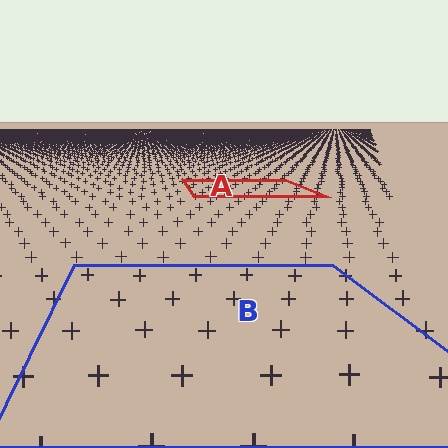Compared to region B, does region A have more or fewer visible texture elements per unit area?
Region A has more texture elements per unit area — they are packed more densely because it is farther away.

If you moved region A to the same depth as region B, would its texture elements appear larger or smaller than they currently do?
They would appear larger. At a closer depth, the same texture elements are projected at a bigger on-screen size.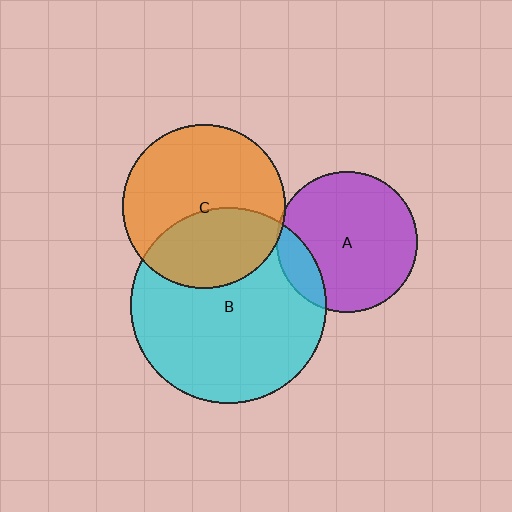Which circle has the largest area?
Circle B (cyan).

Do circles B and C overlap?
Yes.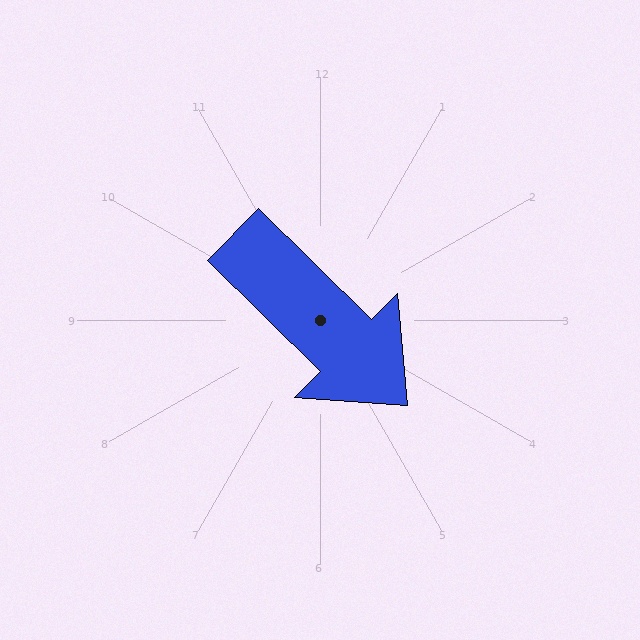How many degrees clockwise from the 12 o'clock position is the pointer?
Approximately 135 degrees.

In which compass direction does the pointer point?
Southeast.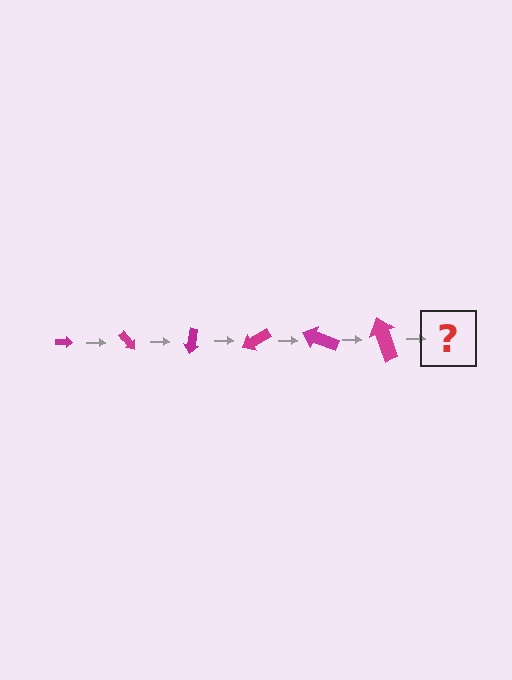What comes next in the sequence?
The next element should be an arrow, larger than the previous one and rotated 300 degrees from the start.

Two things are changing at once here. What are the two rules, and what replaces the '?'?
The two rules are that the arrow grows larger each step and it rotates 50 degrees each step. The '?' should be an arrow, larger than the previous one and rotated 300 degrees from the start.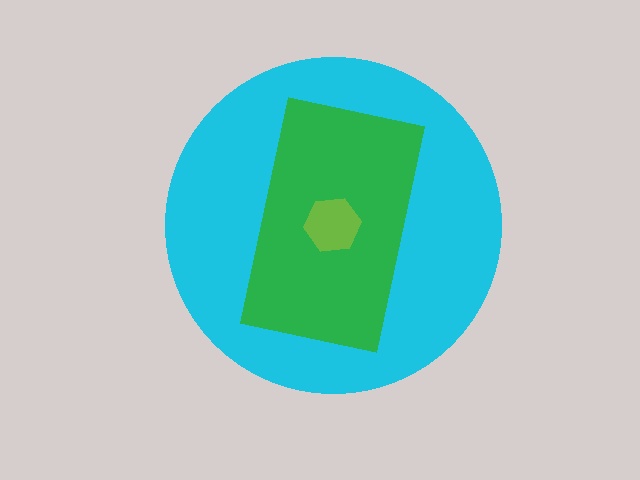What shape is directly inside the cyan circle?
The green rectangle.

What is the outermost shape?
The cyan circle.